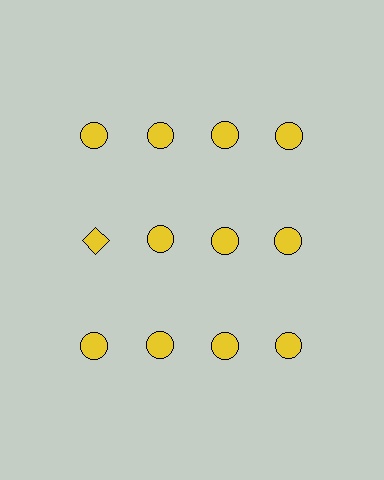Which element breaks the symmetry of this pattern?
The yellow diamond in the second row, leftmost column breaks the symmetry. All other shapes are yellow circles.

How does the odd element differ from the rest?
It has a different shape: diamond instead of circle.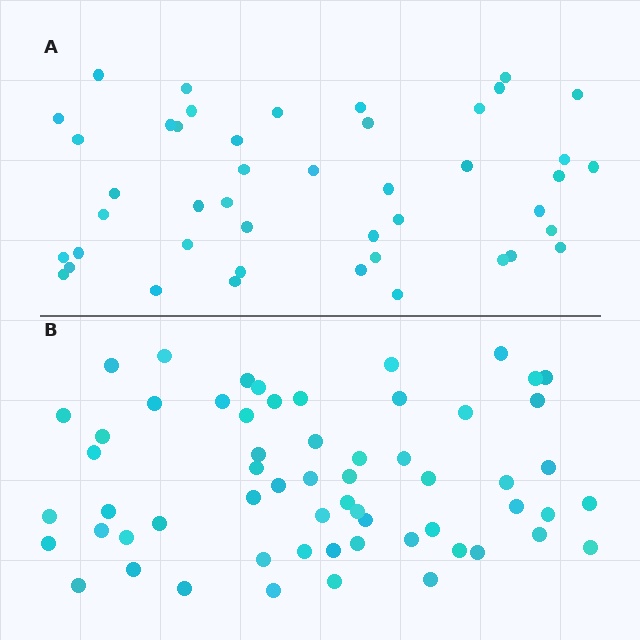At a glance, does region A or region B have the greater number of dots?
Region B (the bottom region) has more dots.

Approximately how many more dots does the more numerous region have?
Region B has approximately 15 more dots than region A.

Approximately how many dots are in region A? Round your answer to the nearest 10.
About 40 dots. (The exact count is 45, which rounds to 40.)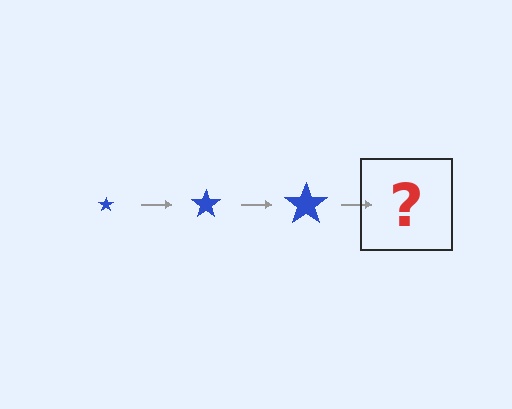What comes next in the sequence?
The next element should be a blue star, larger than the previous one.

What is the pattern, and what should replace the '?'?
The pattern is that the star gets progressively larger each step. The '?' should be a blue star, larger than the previous one.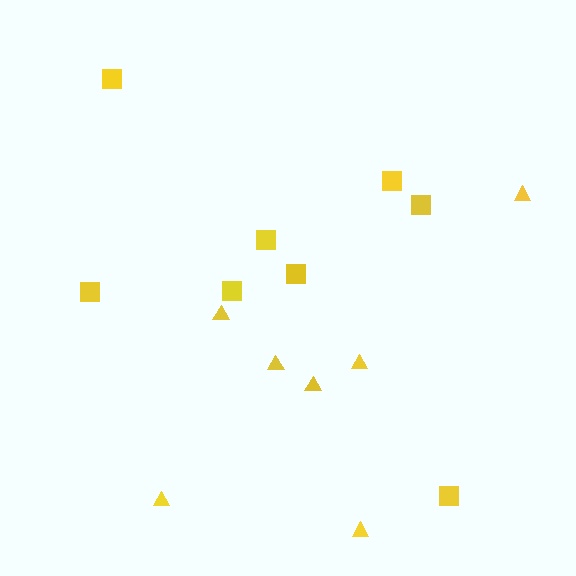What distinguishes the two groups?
There are 2 groups: one group of squares (8) and one group of triangles (7).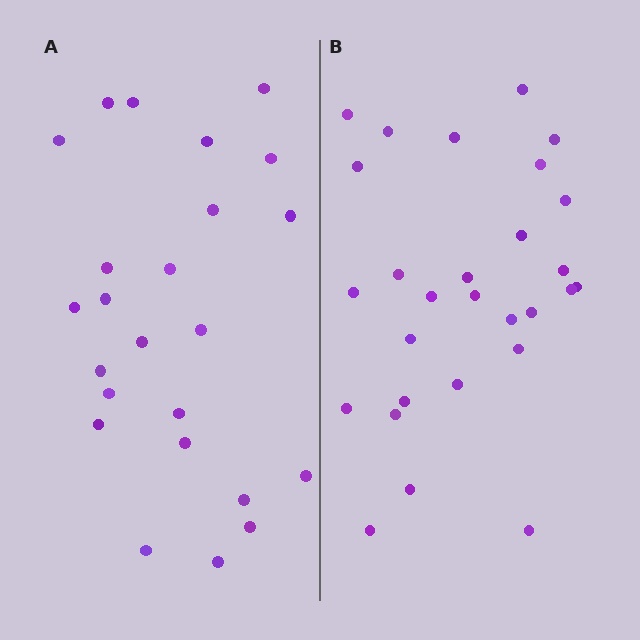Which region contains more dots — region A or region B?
Region B (the right region) has more dots.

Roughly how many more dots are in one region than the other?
Region B has about 4 more dots than region A.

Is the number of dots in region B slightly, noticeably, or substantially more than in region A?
Region B has only slightly more — the two regions are fairly close. The ratio is roughly 1.2 to 1.